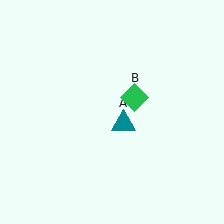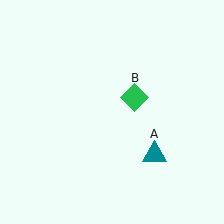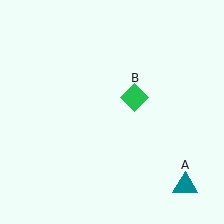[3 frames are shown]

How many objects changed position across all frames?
1 object changed position: teal triangle (object A).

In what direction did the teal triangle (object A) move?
The teal triangle (object A) moved down and to the right.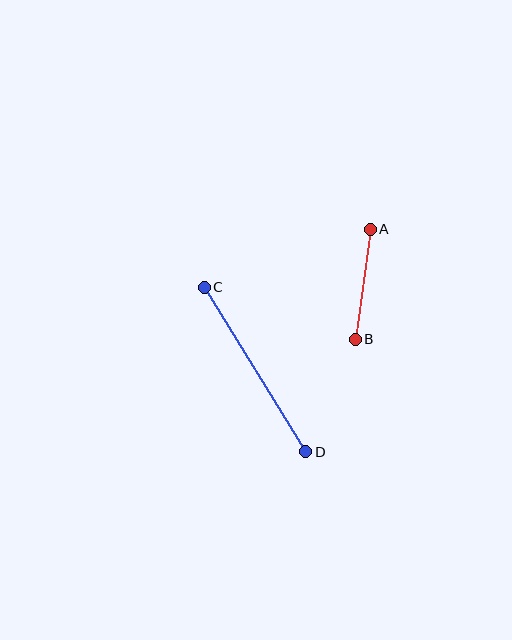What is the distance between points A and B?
The distance is approximately 111 pixels.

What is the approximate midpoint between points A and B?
The midpoint is at approximately (363, 284) pixels.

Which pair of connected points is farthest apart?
Points C and D are farthest apart.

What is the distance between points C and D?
The distance is approximately 193 pixels.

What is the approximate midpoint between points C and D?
The midpoint is at approximately (255, 370) pixels.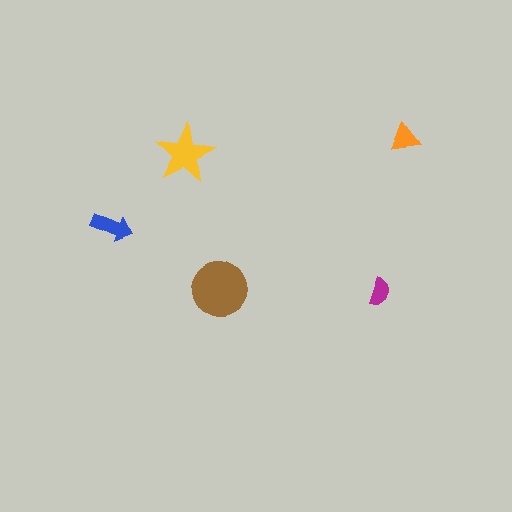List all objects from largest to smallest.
The brown circle, the yellow star, the blue arrow, the orange triangle, the magenta semicircle.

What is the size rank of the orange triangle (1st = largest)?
4th.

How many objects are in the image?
There are 5 objects in the image.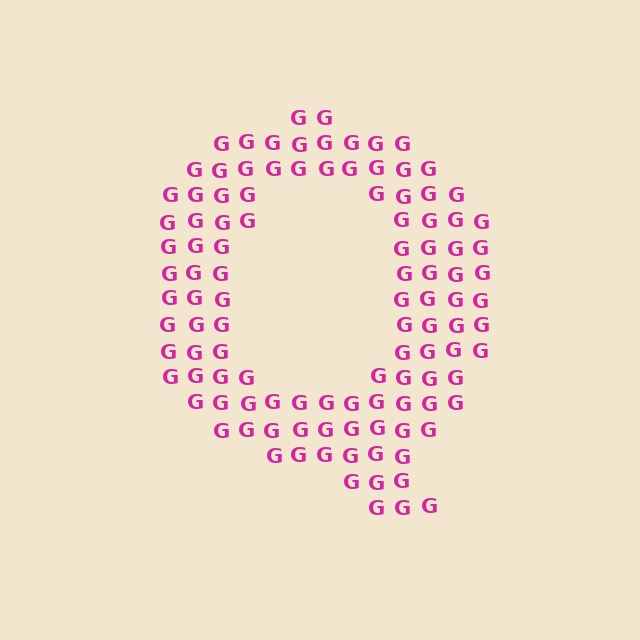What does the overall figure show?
The overall figure shows the letter Q.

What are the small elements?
The small elements are letter G's.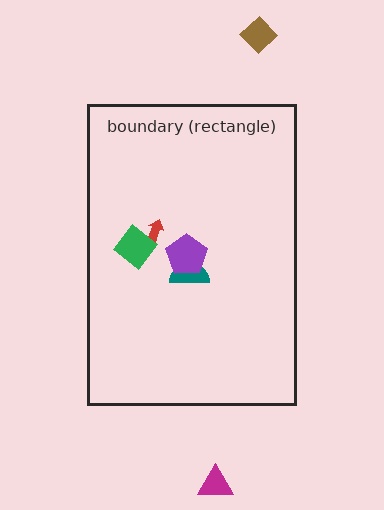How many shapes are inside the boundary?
4 inside, 2 outside.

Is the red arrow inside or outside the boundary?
Inside.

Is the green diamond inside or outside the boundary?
Inside.